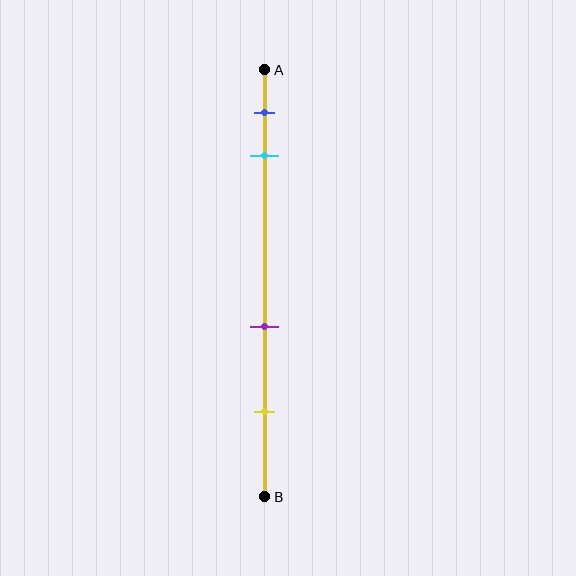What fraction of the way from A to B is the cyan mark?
The cyan mark is approximately 20% (0.2) of the way from A to B.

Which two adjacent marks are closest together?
The blue and cyan marks are the closest adjacent pair.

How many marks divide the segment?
There are 4 marks dividing the segment.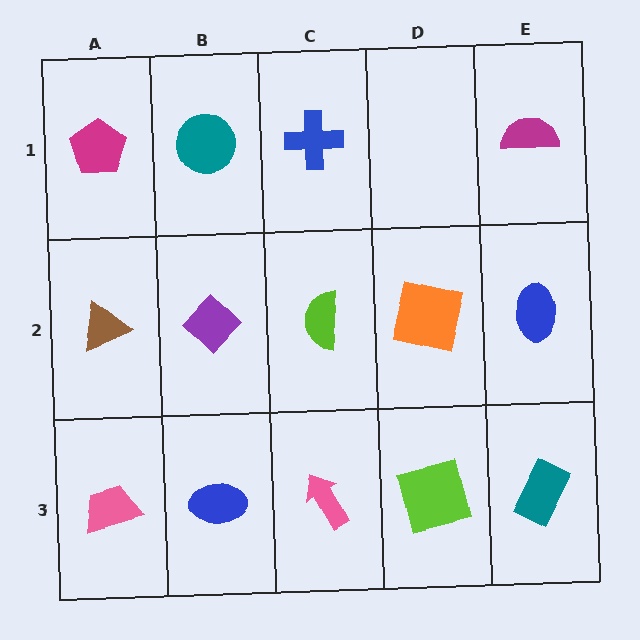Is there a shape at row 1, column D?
No, that cell is empty.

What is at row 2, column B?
A purple diamond.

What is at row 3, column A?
A pink trapezoid.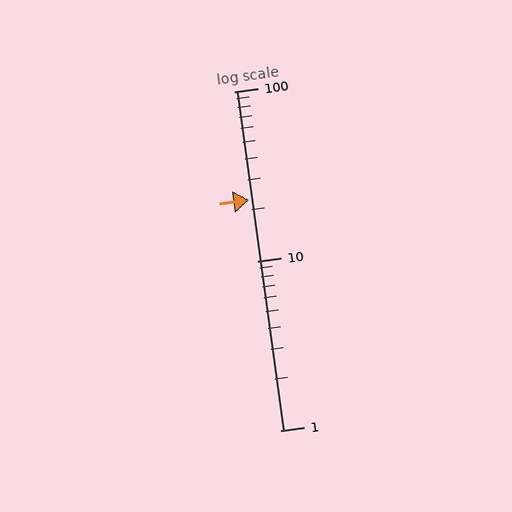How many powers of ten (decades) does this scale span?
The scale spans 2 decades, from 1 to 100.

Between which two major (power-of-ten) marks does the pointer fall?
The pointer is between 10 and 100.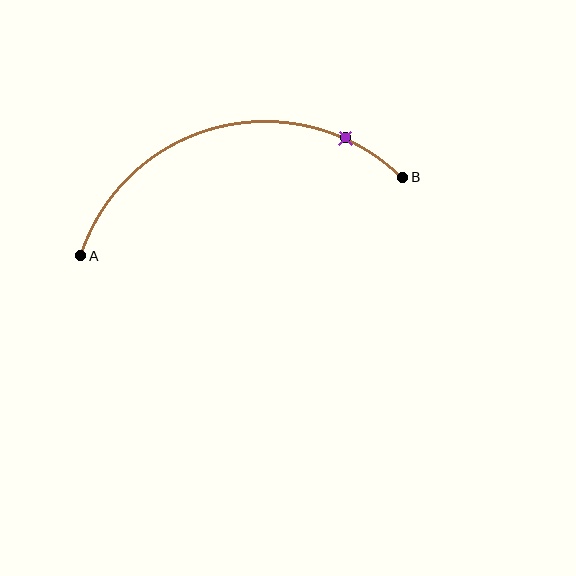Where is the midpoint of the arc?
The arc midpoint is the point on the curve farthest from the straight line joining A and B. It sits above that line.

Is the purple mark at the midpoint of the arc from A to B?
No. The purple mark lies on the arc but is closer to endpoint B. The arc midpoint would be at the point on the curve equidistant along the arc from both A and B.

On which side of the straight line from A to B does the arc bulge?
The arc bulges above the straight line connecting A and B.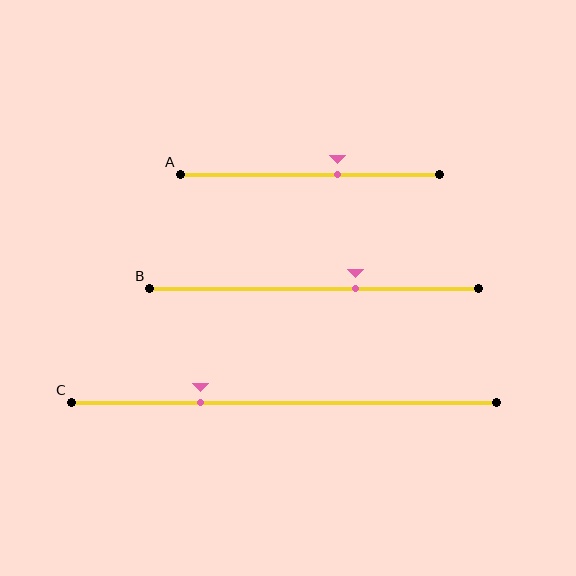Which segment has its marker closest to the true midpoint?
Segment A has its marker closest to the true midpoint.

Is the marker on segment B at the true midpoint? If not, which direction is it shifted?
No, the marker on segment B is shifted to the right by about 13% of the segment length.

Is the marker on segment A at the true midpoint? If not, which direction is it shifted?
No, the marker on segment A is shifted to the right by about 11% of the segment length.